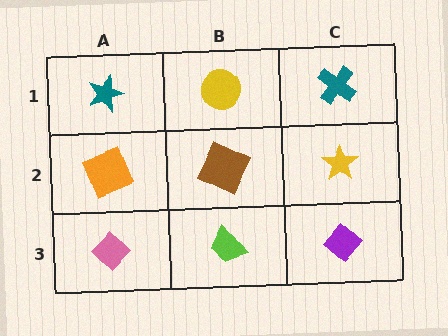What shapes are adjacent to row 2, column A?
A teal star (row 1, column A), a pink diamond (row 3, column A), a brown square (row 2, column B).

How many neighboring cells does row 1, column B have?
3.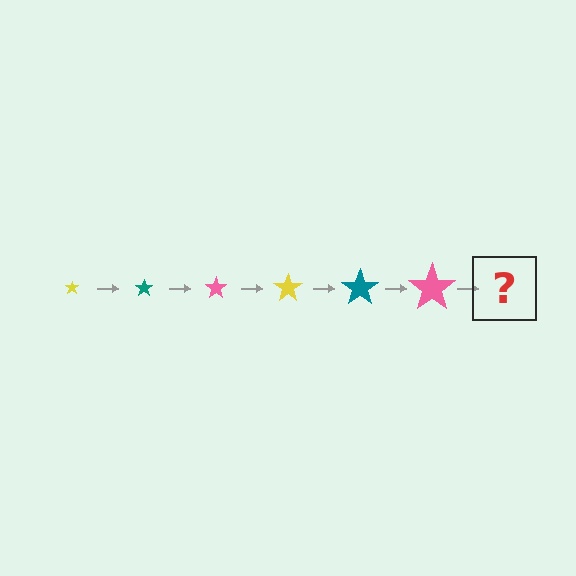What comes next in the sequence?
The next element should be a yellow star, larger than the previous one.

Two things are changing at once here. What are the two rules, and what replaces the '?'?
The two rules are that the star grows larger each step and the color cycles through yellow, teal, and pink. The '?' should be a yellow star, larger than the previous one.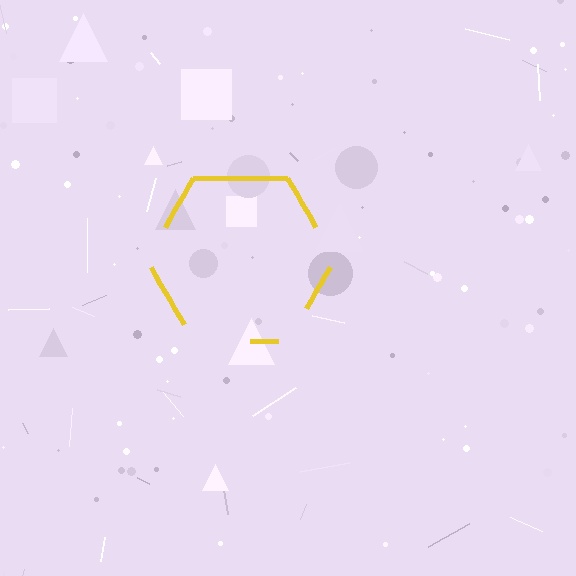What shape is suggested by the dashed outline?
The dashed outline suggests a hexagon.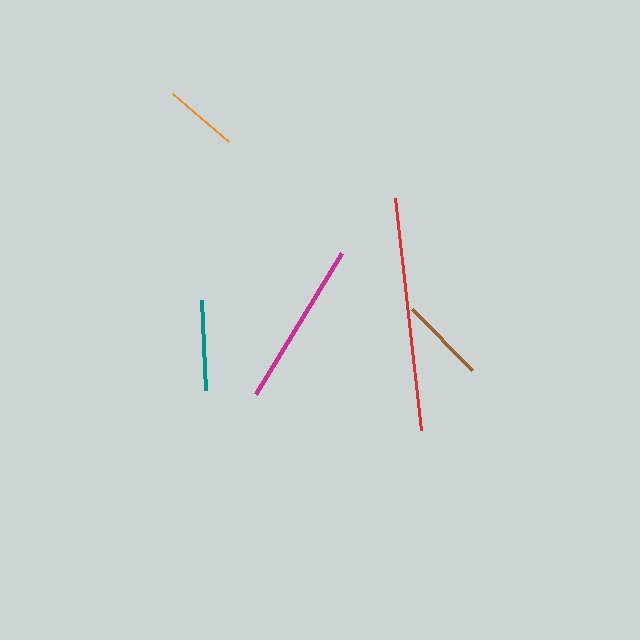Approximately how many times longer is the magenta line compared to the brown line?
The magenta line is approximately 1.9 times the length of the brown line.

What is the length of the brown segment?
The brown segment is approximately 85 pixels long.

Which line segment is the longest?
The red line is the longest at approximately 234 pixels.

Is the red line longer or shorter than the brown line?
The red line is longer than the brown line.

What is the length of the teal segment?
The teal segment is approximately 91 pixels long.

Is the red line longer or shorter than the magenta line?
The red line is longer than the magenta line.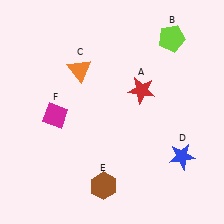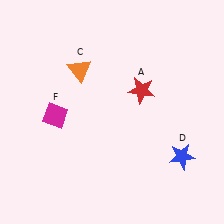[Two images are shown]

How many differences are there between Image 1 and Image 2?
There are 2 differences between the two images.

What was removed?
The brown hexagon (E), the lime pentagon (B) were removed in Image 2.